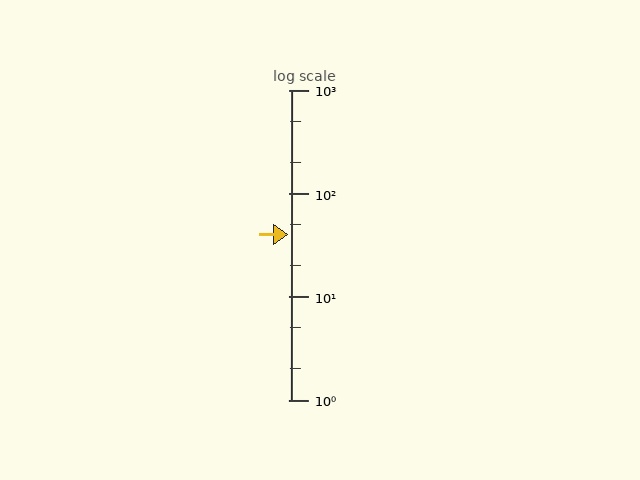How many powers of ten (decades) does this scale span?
The scale spans 3 decades, from 1 to 1000.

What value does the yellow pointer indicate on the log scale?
The pointer indicates approximately 40.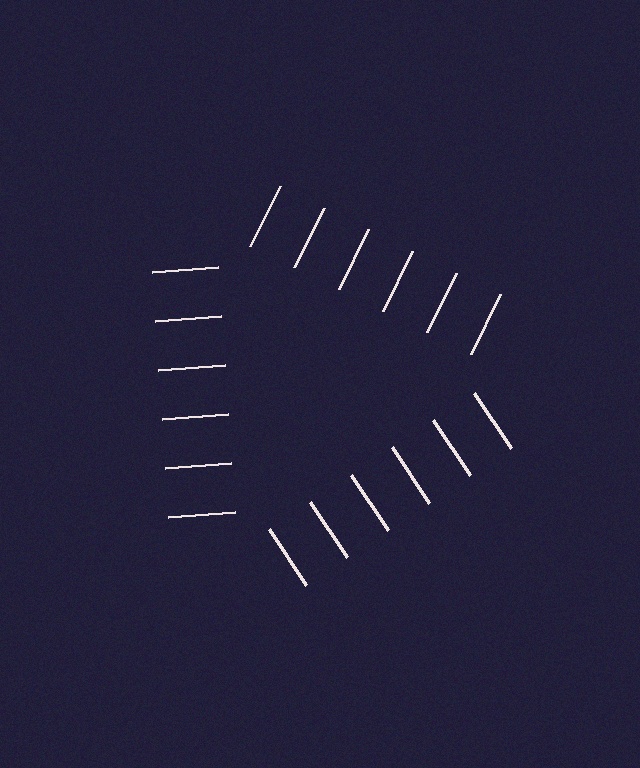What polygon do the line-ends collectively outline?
An illusory triangle — the line segments terminate on its edges but no continuous stroke is drawn.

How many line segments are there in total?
18 — 6 along each of the 3 edges.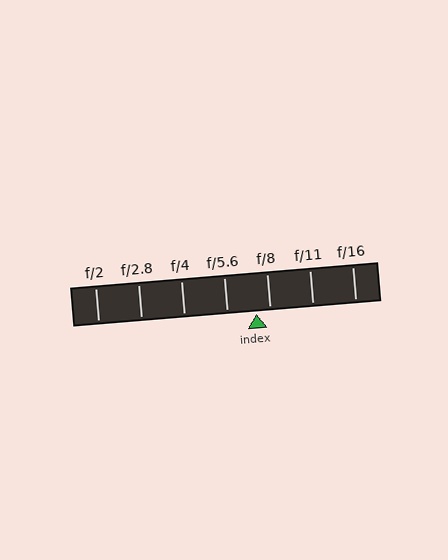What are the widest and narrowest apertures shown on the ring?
The widest aperture shown is f/2 and the narrowest is f/16.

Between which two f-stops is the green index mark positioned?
The index mark is between f/5.6 and f/8.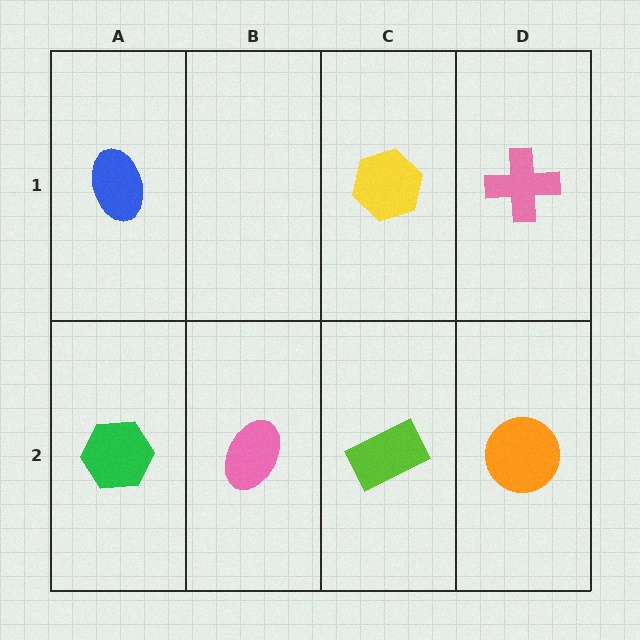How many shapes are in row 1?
3 shapes.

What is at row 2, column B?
A pink ellipse.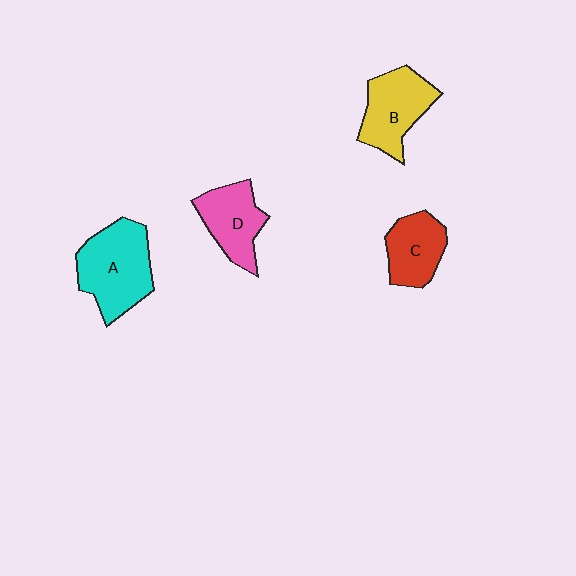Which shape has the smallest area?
Shape C (red).